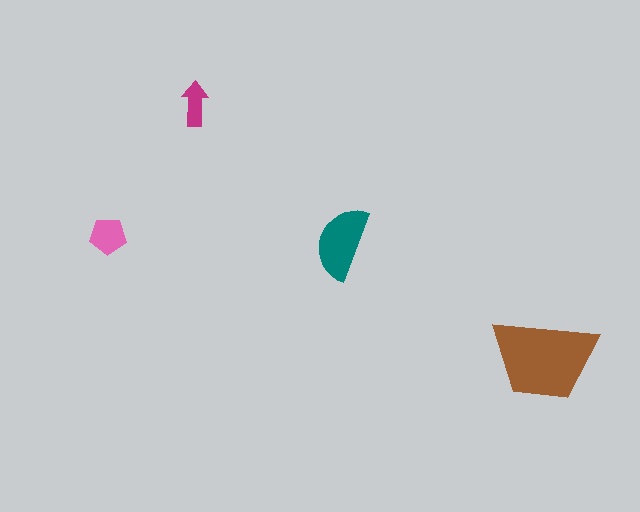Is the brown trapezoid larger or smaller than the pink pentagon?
Larger.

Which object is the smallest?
The magenta arrow.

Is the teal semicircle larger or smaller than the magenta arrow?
Larger.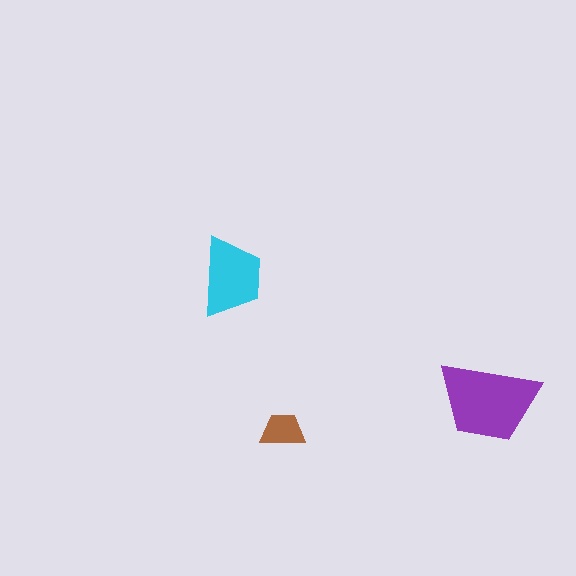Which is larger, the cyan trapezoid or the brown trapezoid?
The cyan one.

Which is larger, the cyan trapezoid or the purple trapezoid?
The purple one.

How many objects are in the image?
There are 3 objects in the image.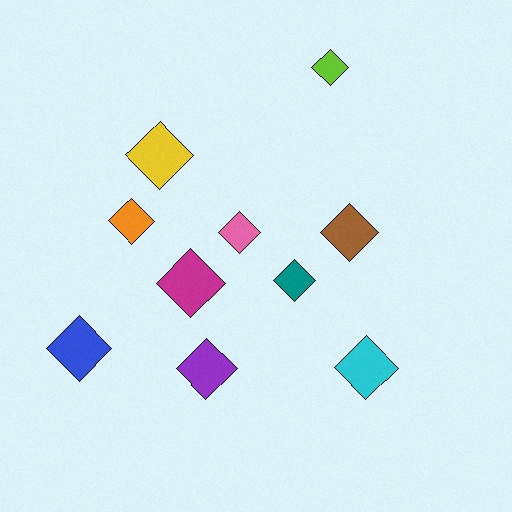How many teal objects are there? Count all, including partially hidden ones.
There is 1 teal object.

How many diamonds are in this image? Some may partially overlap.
There are 10 diamonds.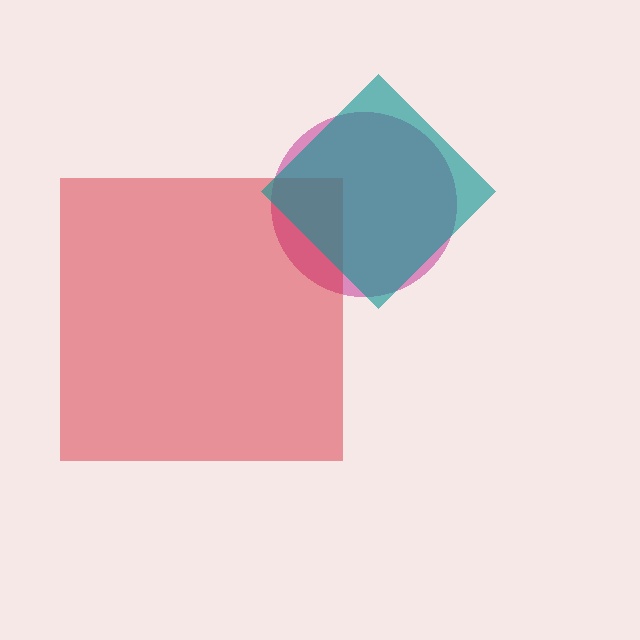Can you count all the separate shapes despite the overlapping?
Yes, there are 3 separate shapes.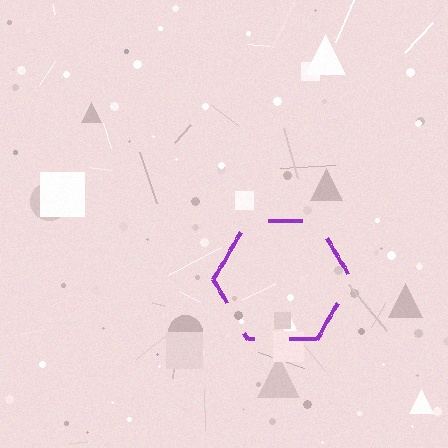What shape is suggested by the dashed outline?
The dashed outline suggests a hexagon.